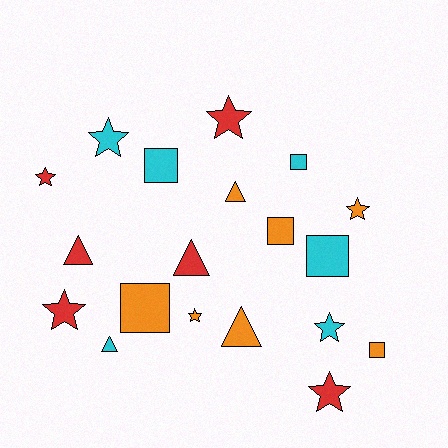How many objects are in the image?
There are 19 objects.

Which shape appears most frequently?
Star, with 8 objects.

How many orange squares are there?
There are 3 orange squares.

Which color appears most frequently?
Orange, with 7 objects.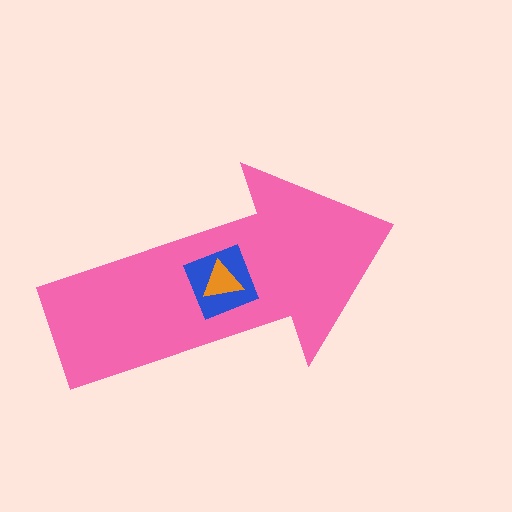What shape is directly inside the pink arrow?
The blue diamond.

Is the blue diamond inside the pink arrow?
Yes.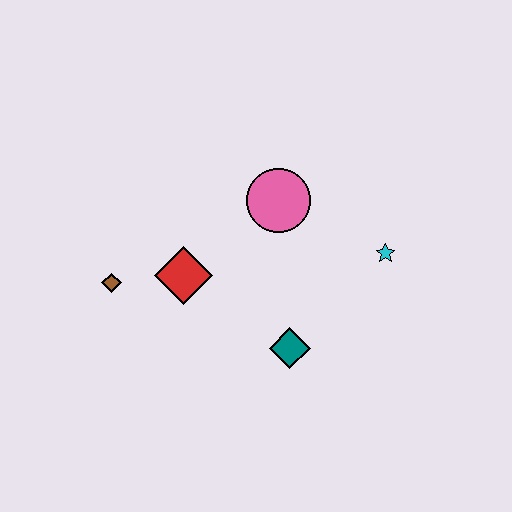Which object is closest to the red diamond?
The brown diamond is closest to the red diamond.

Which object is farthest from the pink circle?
The brown diamond is farthest from the pink circle.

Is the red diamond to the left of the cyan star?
Yes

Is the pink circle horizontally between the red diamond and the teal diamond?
Yes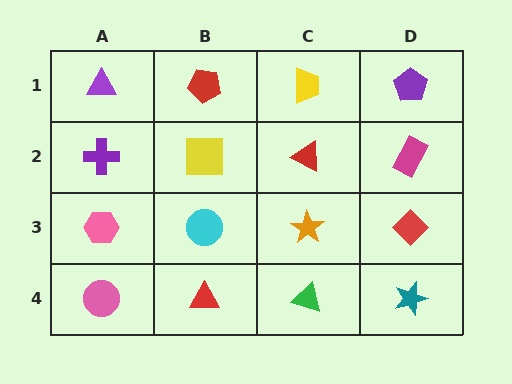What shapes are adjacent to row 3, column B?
A yellow square (row 2, column B), a red triangle (row 4, column B), a pink hexagon (row 3, column A), an orange star (row 3, column C).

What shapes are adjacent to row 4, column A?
A pink hexagon (row 3, column A), a red triangle (row 4, column B).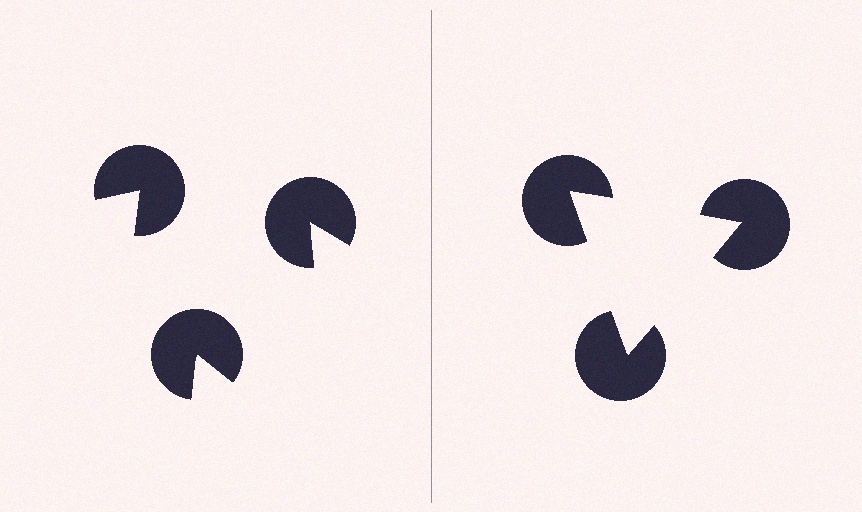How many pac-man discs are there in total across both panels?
6 — 3 on each side.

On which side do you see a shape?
An illusory triangle appears on the right side. On the left side the wedge cuts are rotated, so no coherent shape forms.